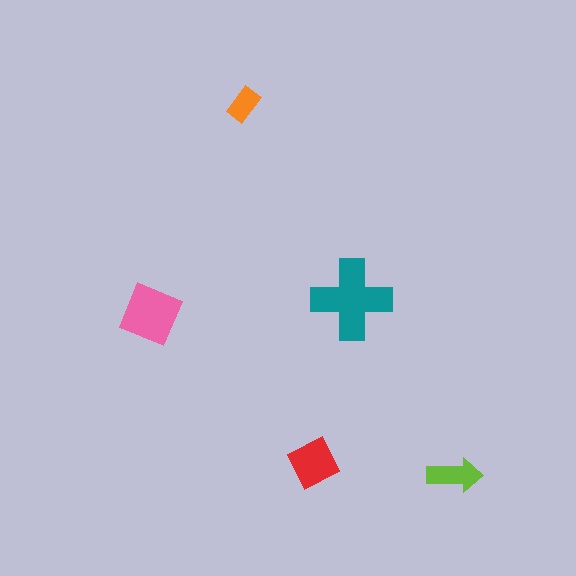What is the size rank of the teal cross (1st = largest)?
1st.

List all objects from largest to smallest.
The teal cross, the pink square, the red diamond, the lime arrow, the orange rectangle.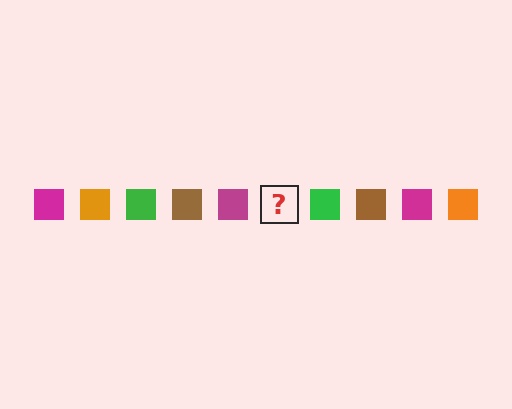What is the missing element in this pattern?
The missing element is an orange square.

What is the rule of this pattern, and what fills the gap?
The rule is that the pattern cycles through magenta, orange, green, brown squares. The gap should be filled with an orange square.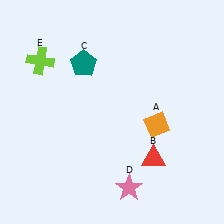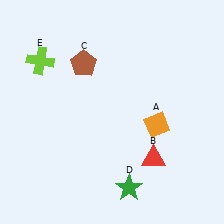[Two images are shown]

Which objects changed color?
C changed from teal to brown. D changed from pink to green.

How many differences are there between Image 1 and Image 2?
There are 2 differences between the two images.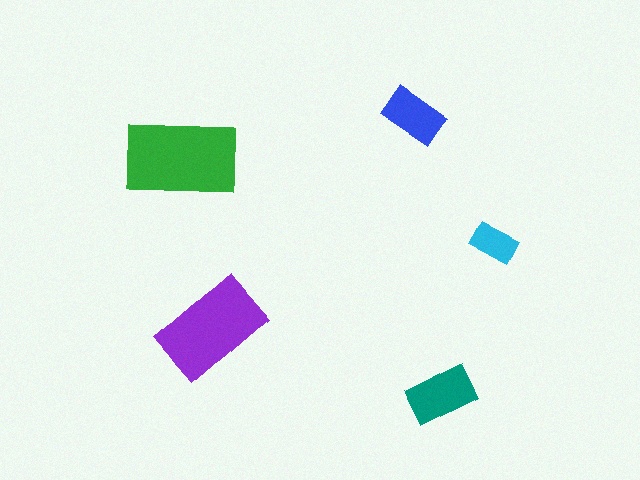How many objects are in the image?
There are 5 objects in the image.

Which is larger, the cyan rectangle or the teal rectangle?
The teal one.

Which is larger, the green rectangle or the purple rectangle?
The green one.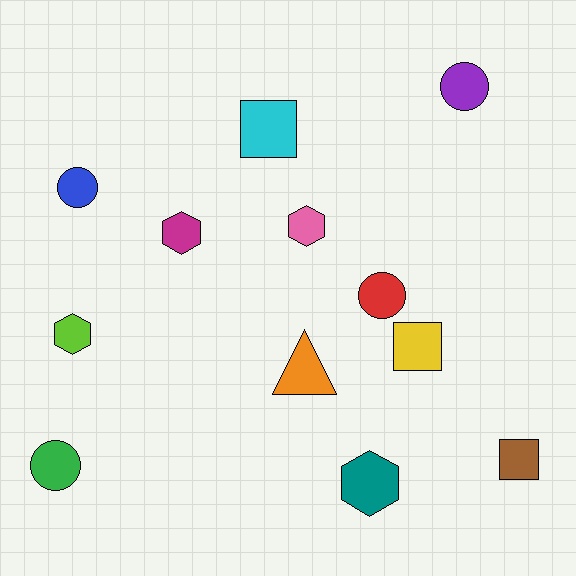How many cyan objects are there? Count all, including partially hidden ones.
There is 1 cyan object.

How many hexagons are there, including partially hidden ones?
There are 4 hexagons.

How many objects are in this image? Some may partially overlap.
There are 12 objects.